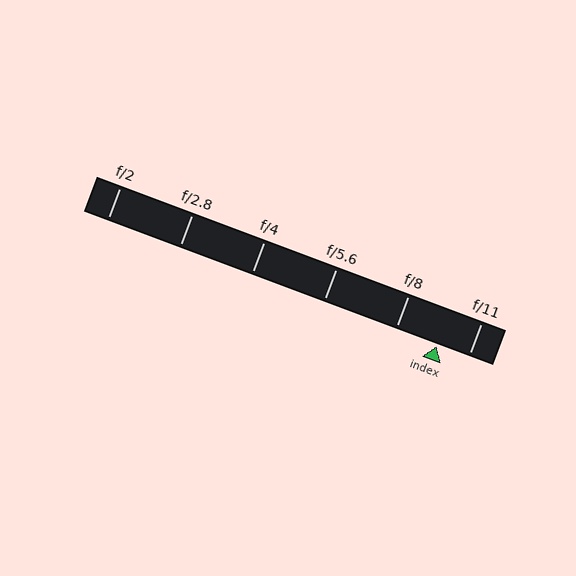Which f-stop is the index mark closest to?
The index mark is closest to f/11.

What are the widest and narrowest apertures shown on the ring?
The widest aperture shown is f/2 and the narrowest is f/11.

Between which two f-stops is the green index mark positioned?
The index mark is between f/8 and f/11.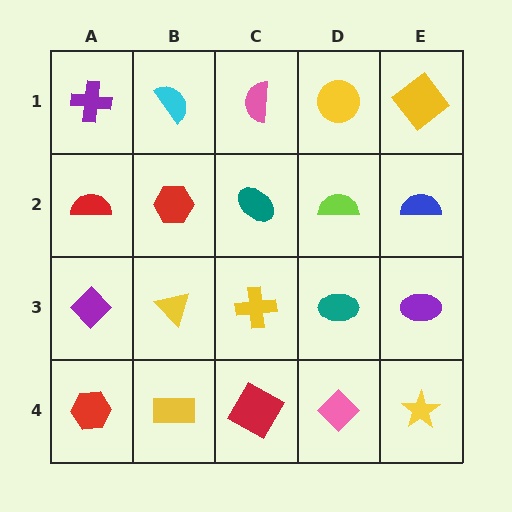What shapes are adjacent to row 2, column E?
A yellow diamond (row 1, column E), a purple ellipse (row 3, column E), a lime semicircle (row 2, column D).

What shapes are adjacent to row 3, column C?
A teal ellipse (row 2, column C), a red square (row 4, column C), a yellow triangle (row 3, column B), a teal ellipse (row 3, column D).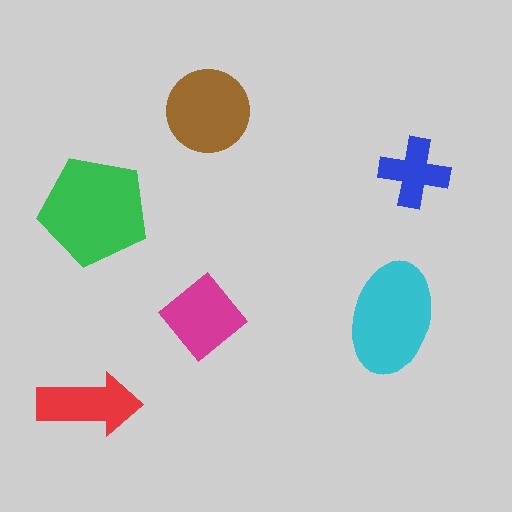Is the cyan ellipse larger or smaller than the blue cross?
Larger.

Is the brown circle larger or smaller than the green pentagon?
Smaller.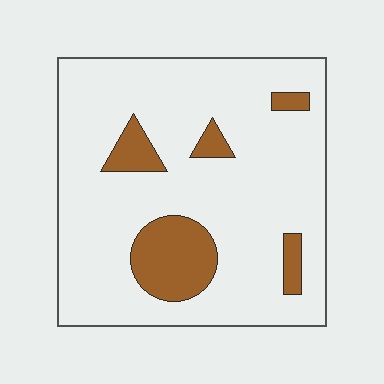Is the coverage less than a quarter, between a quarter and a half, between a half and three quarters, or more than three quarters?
Less than a quarter.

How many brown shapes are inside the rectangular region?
5.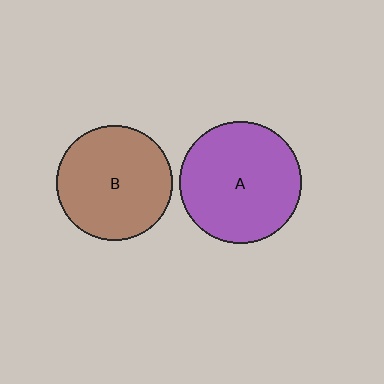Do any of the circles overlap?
No, none of the circles overlap.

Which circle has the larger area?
Circle A (purple).